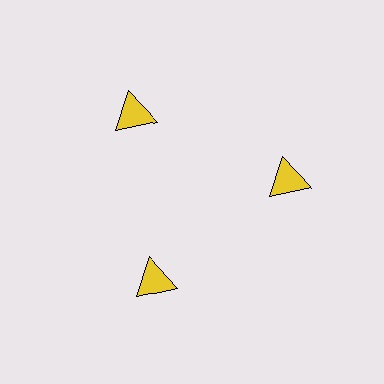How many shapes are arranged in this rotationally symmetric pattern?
There are 3 shapes, arranged in 3 groups of 1.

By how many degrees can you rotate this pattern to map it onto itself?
The pattern maps onto itself every 120 degrees of rotation.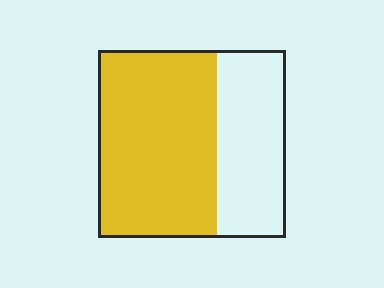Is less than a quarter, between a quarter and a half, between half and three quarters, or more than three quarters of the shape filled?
Between half and three quarters.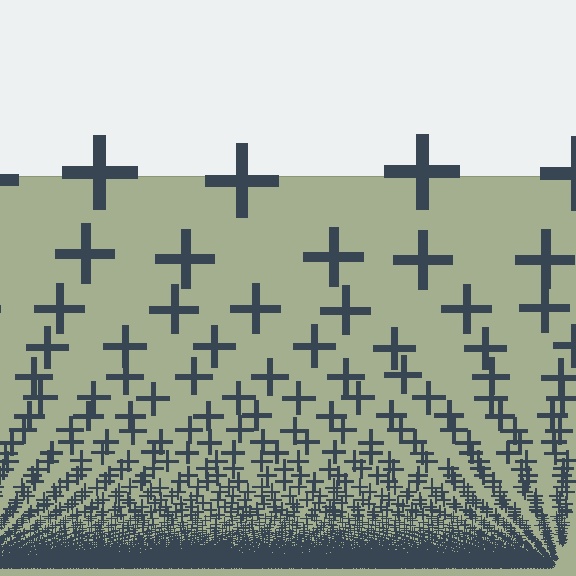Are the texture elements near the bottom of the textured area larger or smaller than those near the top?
Smaller. The gradient is inverted — elements near the bottom are smaller and denser.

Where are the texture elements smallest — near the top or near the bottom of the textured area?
Near the bottom.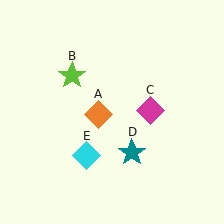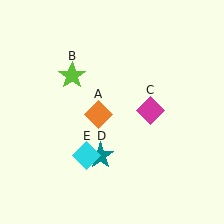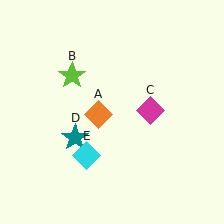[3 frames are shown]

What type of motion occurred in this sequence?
The teal star (object D) rotated clockwise around the center of the scene.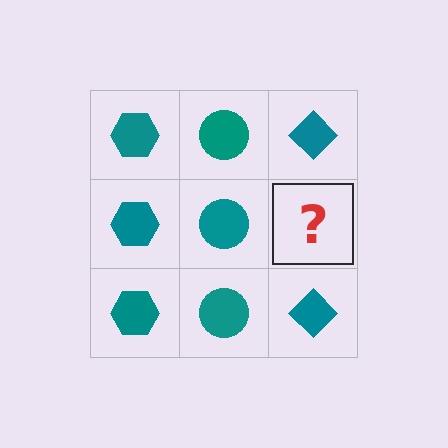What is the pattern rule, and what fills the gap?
The rule is that each column has a consistent shape. The gap should be filled with a teal diamond.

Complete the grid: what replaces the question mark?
The question mark should be replaced with a teal diamond.